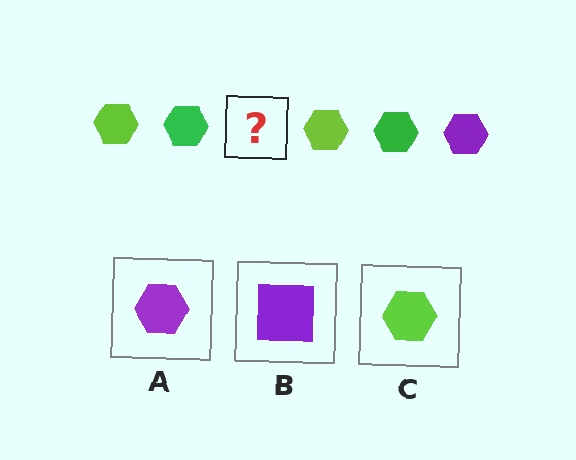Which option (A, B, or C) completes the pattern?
A.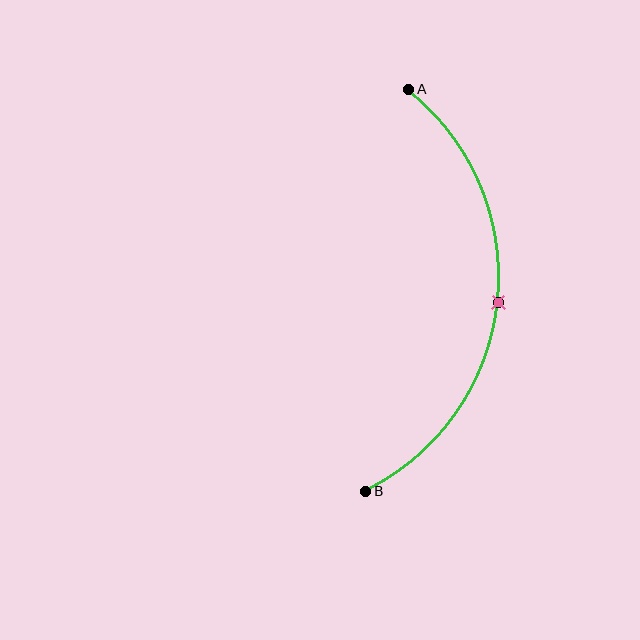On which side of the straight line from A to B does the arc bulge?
The arc bulges to the right of the straight line connecting A and B.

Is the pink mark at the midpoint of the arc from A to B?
Yes. The pink mark lies on the arc at equal arc-length from both A and B — it is the arc midpoint.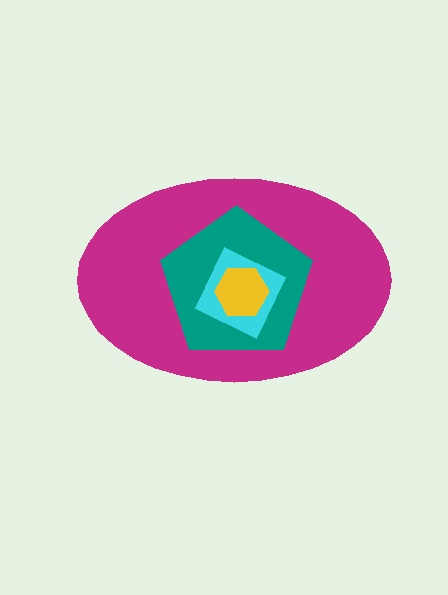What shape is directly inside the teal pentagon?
The cyan square.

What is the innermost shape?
The yellow hexagon.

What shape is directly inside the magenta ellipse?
The teal pentagon.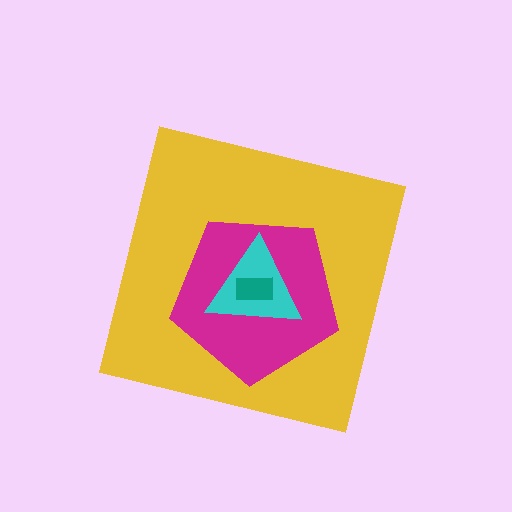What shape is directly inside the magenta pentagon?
The cyan triangle.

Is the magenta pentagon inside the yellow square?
Yes.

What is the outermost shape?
The yellow square.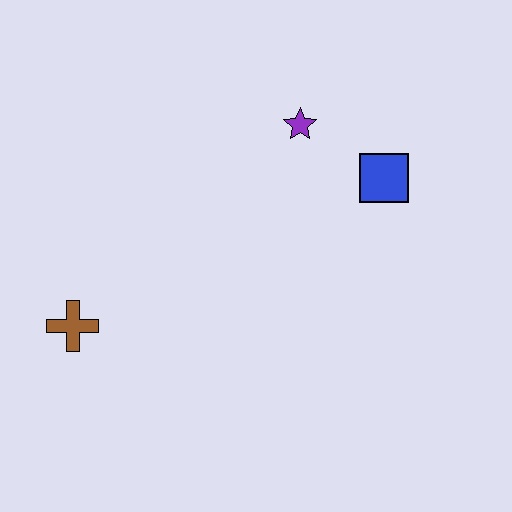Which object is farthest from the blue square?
The brown cross is farthest from the blue square.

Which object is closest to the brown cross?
The purple star is closest to the brown cross.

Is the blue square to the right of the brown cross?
Yes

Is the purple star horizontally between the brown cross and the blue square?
Yes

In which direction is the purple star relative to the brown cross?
The purple star is to the right of the brown cross.